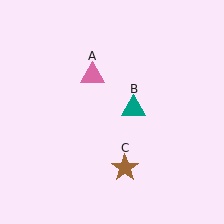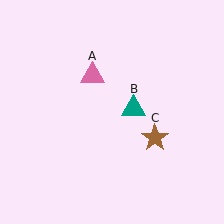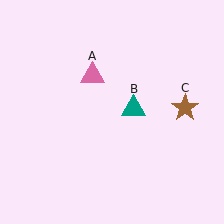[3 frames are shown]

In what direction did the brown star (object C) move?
The brown star (object C) moved up and to the right.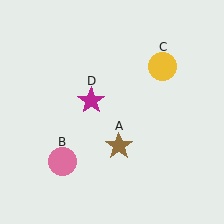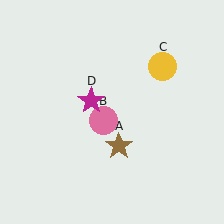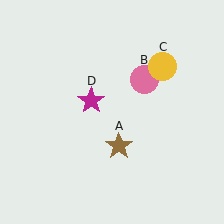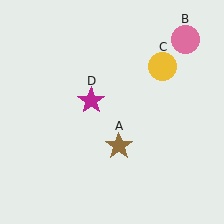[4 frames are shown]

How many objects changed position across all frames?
1 object changed position: pink circle (object B).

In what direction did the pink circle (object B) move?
The pink circle (object B) moved up and to the right.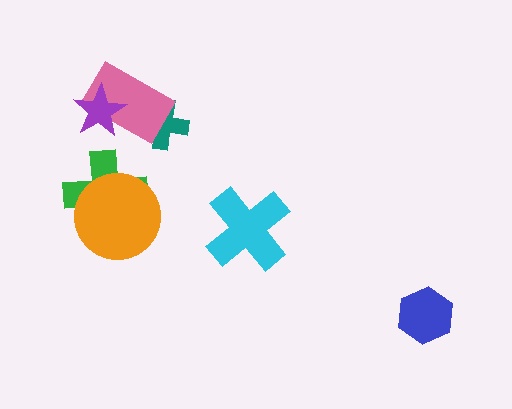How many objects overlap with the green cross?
1 object overlaps with the green cross.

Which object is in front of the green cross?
The orange circle is in front of the green cross.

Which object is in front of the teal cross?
The pink rectangle is in front of the teal cross.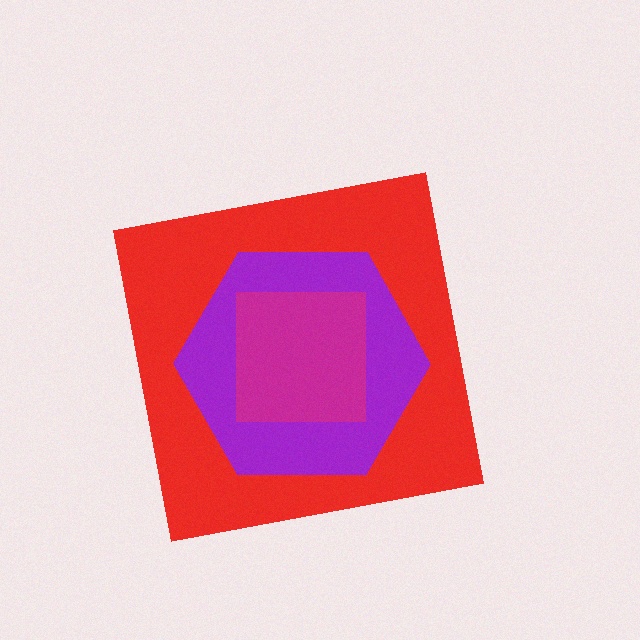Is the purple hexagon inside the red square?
Yes.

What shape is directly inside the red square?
The purple hexagon.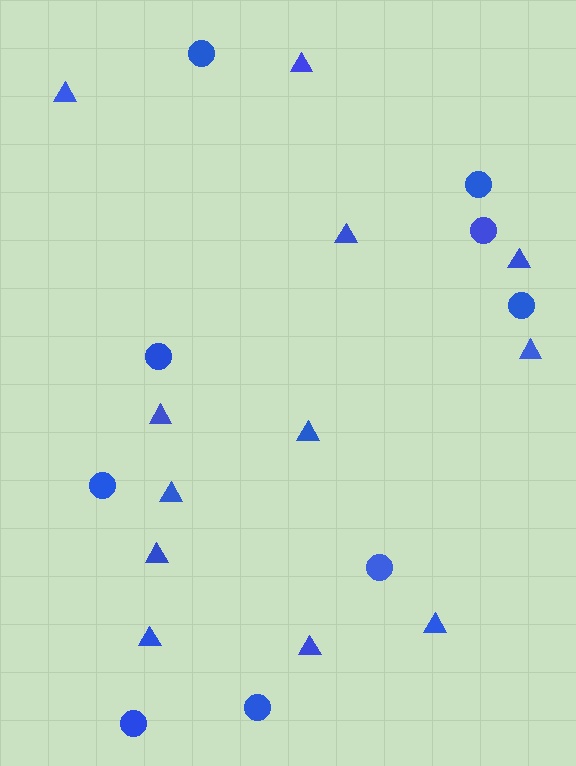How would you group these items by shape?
There are 2 groups: one group of triangles (12) and one group of circles (9).